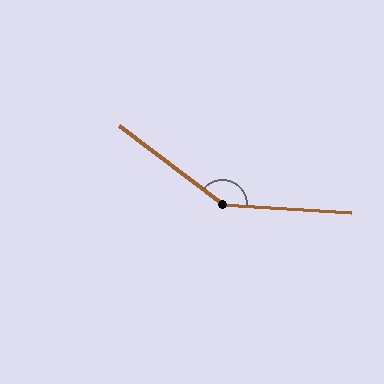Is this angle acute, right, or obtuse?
It is obtuse.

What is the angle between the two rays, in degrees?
Approximately 147 degrees.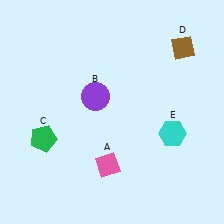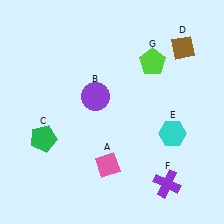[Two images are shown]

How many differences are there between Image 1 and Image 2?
There are 2 differences between the two images.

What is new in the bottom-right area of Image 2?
A purple cross (F) was added in the bottom-right area of Image 2.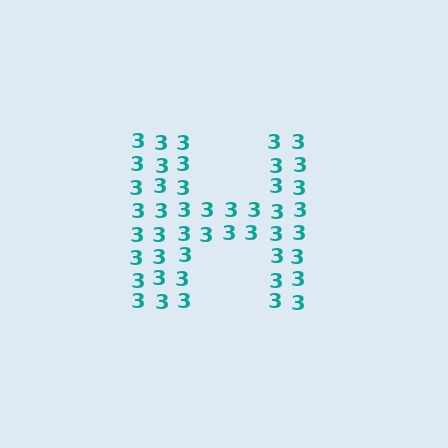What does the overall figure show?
The overall figure shows the letter H.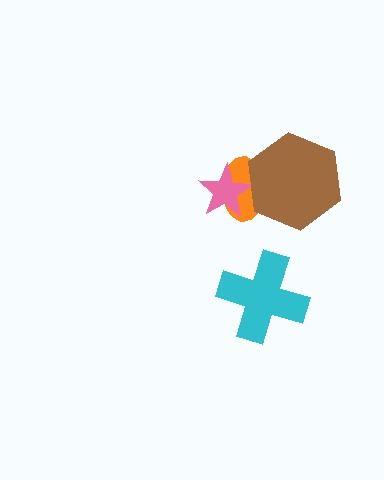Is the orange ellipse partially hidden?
Yes, it is partially covered by another shape.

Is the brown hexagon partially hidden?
No, no other shape covers it.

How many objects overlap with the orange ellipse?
2 objects overlap with the orange ellipse.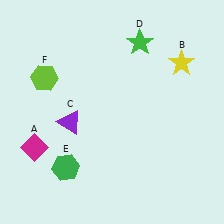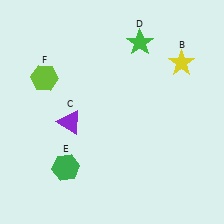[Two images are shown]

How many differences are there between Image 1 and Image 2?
There is 1 difference between the two images.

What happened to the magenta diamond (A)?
The magenta diamond (A) was removed in Image 2. It was in the bottom-left area of Image 1.